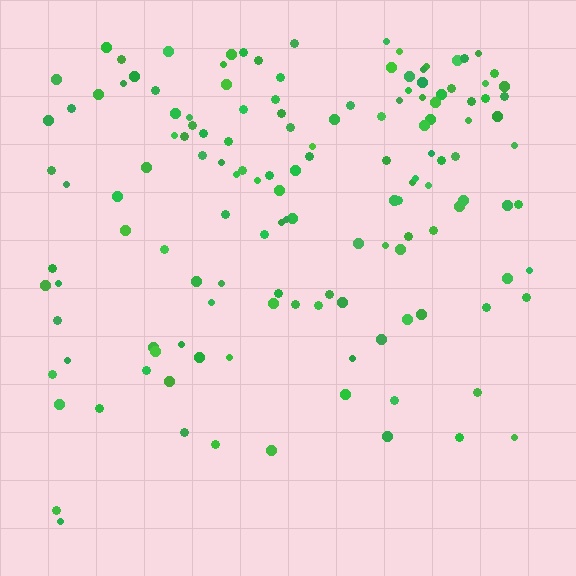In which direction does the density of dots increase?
From bottom to top, with the top side densest.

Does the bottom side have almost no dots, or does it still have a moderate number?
Still a moderate number, just noticeably fewer than the top.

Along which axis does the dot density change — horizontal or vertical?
Vertical.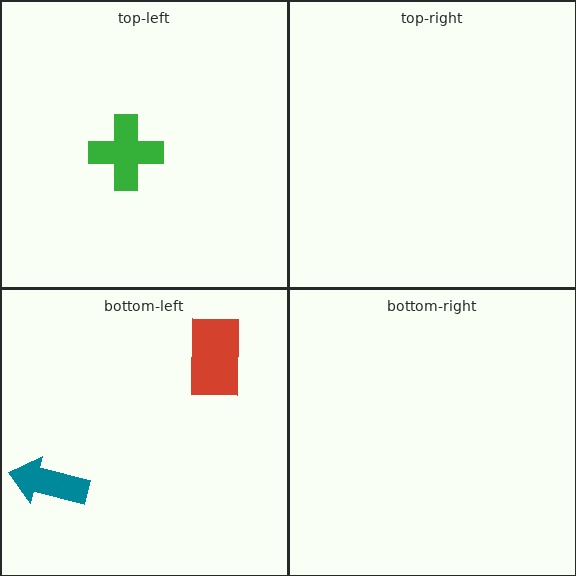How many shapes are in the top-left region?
1.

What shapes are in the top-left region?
The green cross.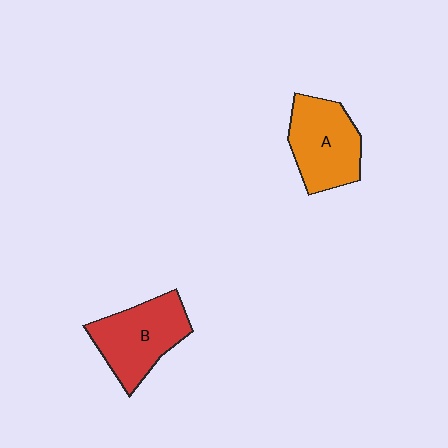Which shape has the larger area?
Shape B (red).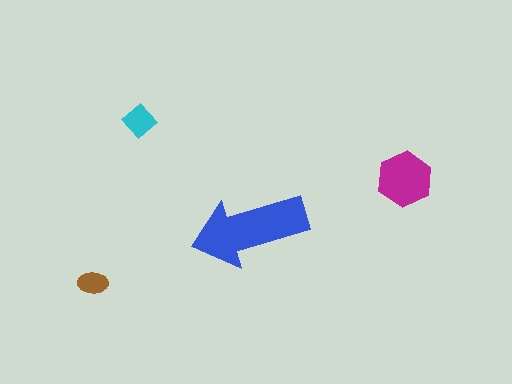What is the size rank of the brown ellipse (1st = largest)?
4th.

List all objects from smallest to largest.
The brown ellipse, the cyan diamond, the magenta hexagon, the blue arrow.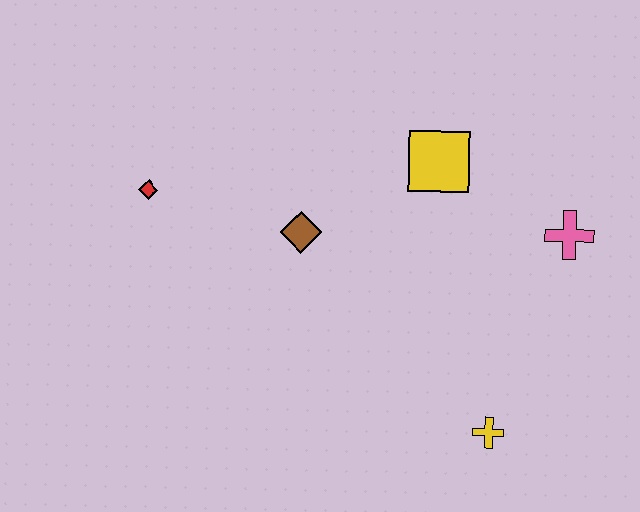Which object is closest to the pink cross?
The yellow square is closest to the pink cross.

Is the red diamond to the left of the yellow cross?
Yes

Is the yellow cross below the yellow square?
Yes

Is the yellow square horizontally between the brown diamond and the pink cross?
Yes